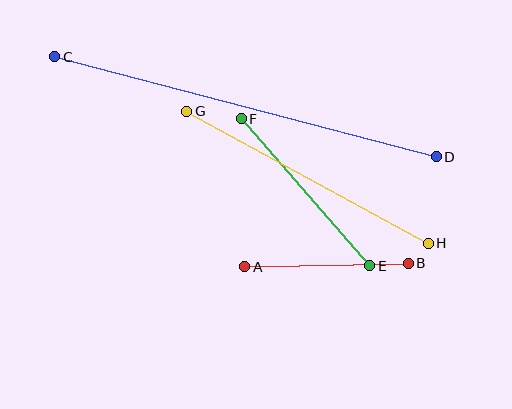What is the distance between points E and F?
The distance is approximately 195 pixels.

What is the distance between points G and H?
The distance is approximately 275 pixels.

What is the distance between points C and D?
The distance is approximately 395 pixels.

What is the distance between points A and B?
The distance is approximately 163 pixels.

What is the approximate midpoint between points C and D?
The midpoint is at approximately (245, 107) pixels.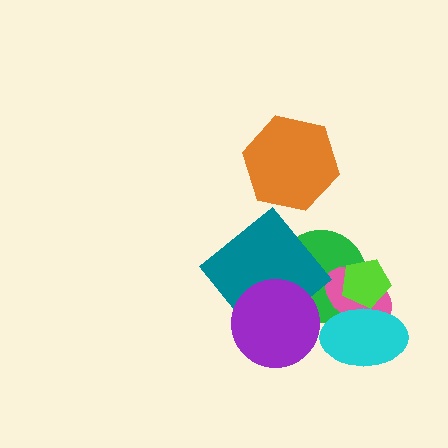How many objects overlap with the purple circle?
2 objects overlap with the purple circle.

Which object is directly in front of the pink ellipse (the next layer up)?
The cyan ellipse is directly in front of the pink ellipse.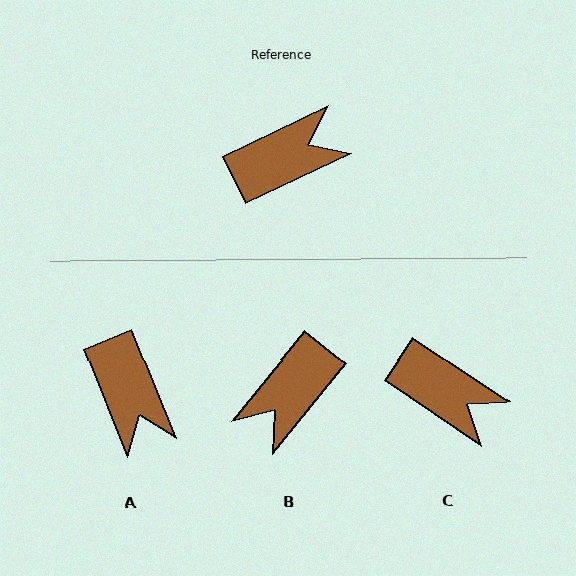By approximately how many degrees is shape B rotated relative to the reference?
Approximately 155 degrees clockwise.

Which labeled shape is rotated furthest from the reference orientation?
B, about 155 degrees away.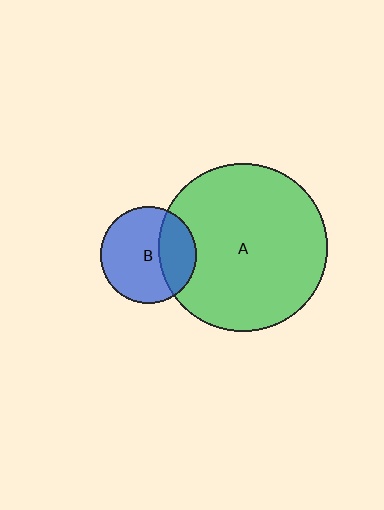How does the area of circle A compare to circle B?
Approximately 3.0 times.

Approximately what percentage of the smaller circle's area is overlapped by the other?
Approximately 30%.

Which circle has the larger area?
Circle A (green).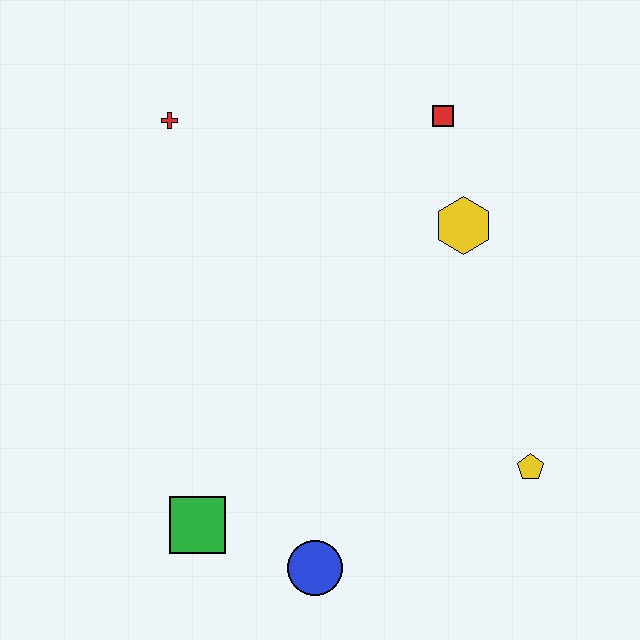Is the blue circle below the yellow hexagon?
Yes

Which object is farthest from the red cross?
The yellow pentagon is farthest from the red cross.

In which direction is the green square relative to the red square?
The green square is below the red square.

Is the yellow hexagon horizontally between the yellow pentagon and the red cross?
Yes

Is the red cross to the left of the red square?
Yes